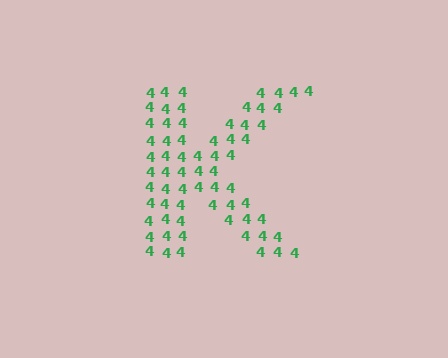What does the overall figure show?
The overall figure shows the letter K.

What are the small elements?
The small elements are digit 4's.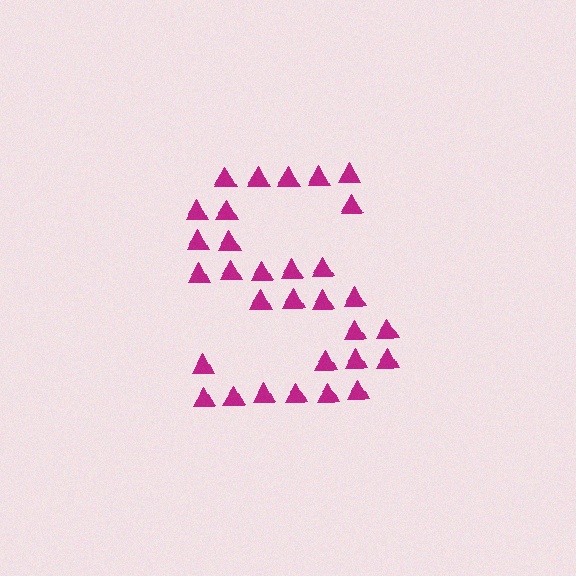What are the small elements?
The small elements are triangles.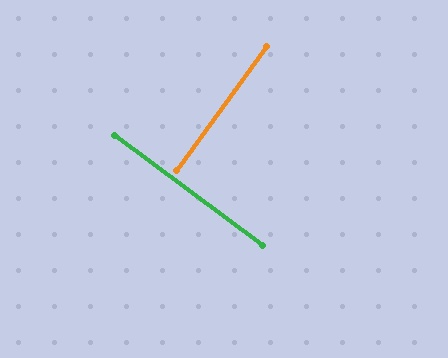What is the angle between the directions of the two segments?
Approximately 89 degrees.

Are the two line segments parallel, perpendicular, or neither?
Perpendicular — they meet at approximately 89°.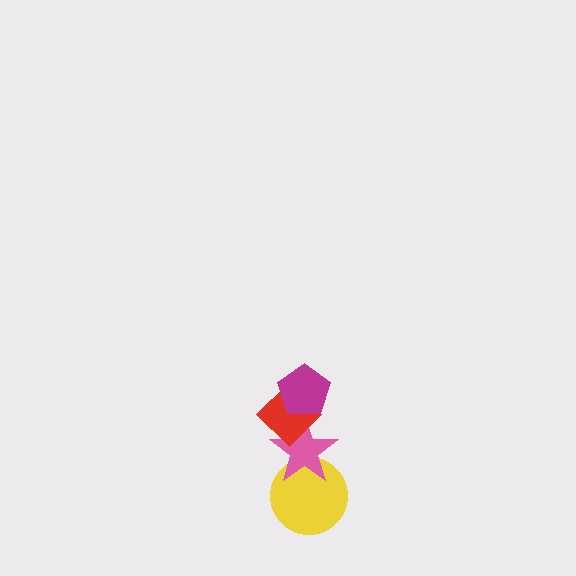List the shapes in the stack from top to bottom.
From top to bottom: the magenta pentagon, the red diamond, the pink star, the yellow circle.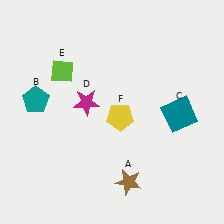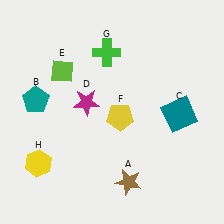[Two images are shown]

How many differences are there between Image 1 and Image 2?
There are 2 differences between the two images.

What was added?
A green cross (G), a yellow hexagon (H) were added in Image 2.